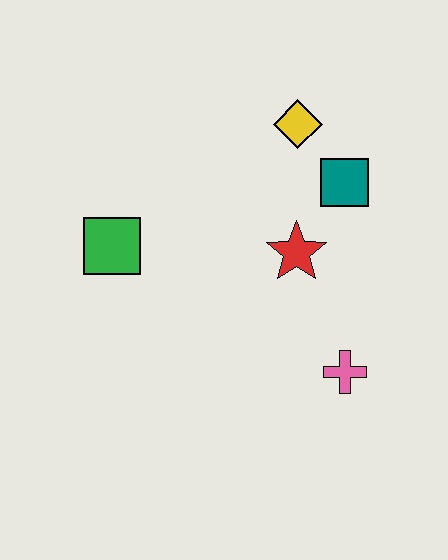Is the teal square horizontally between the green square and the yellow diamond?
No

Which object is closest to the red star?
The teal square is closest to the red star.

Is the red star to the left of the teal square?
Yes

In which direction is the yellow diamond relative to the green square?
The yellow diamond is to the right of the green square.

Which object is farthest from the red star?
The green square is farthest from the red star.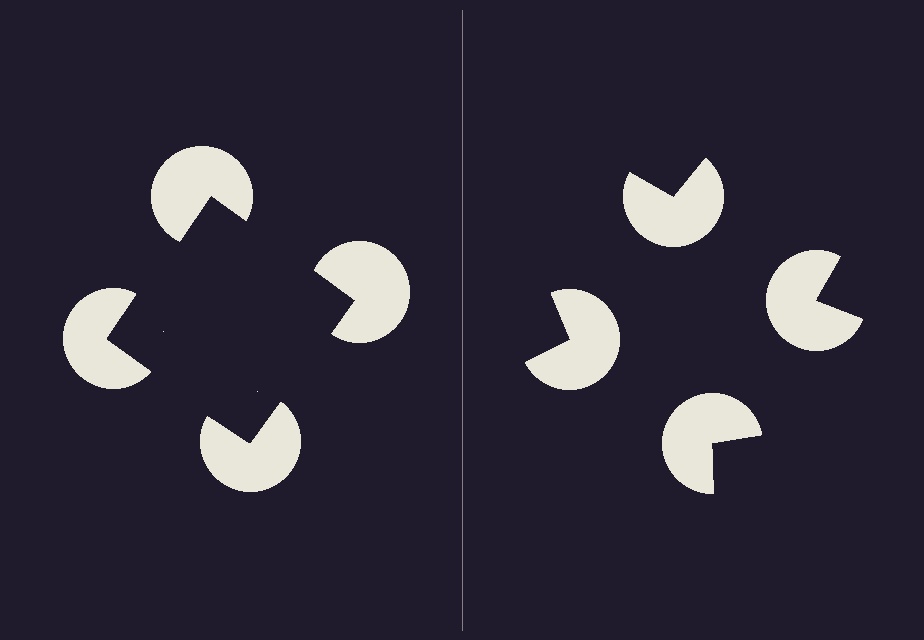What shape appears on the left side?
An illusory square.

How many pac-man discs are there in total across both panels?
8 — 4 on each side.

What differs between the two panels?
The pac-man discs are positioned identically on both sides; only the wedge orientations differ. On the left they align to a square; on the right they are misaligned.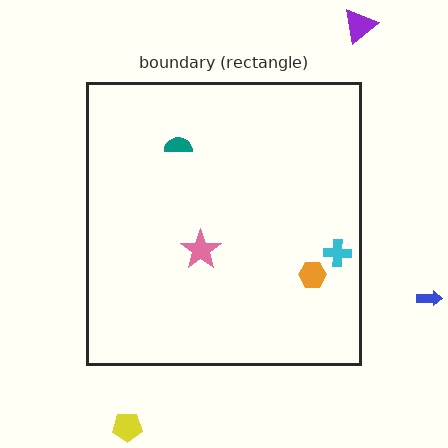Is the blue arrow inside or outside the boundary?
Outside.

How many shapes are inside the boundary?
4 inside, 3 outside.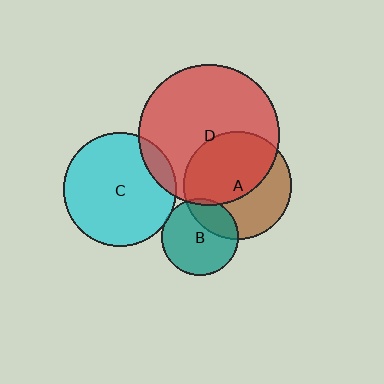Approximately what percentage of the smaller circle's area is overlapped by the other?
Approximately 5%.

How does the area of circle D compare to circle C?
Approximately 1.6 times.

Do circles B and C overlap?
Yes.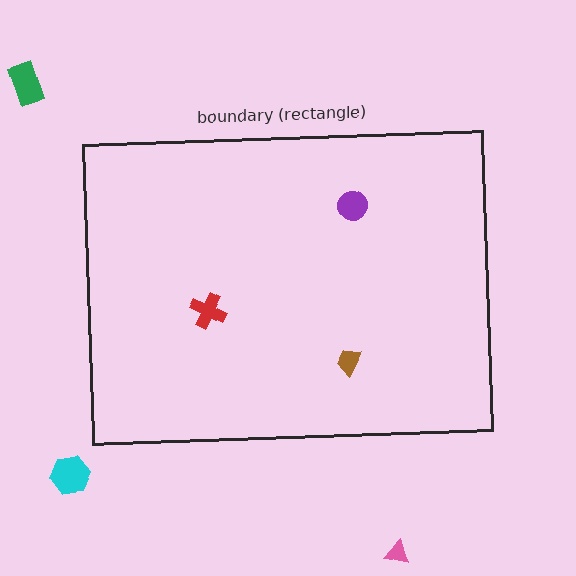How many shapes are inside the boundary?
3 inside, 3 outside.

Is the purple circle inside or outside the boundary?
Inside.